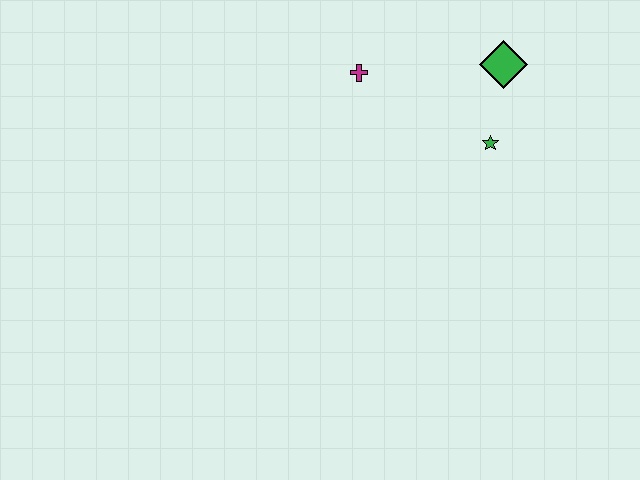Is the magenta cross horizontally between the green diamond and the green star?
No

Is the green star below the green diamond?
Yes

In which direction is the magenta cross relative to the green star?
The magenta cross is to the left of the green star.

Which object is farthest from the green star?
The magenta cross is farthest from the green star.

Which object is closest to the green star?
The green diamond is closest to the green star.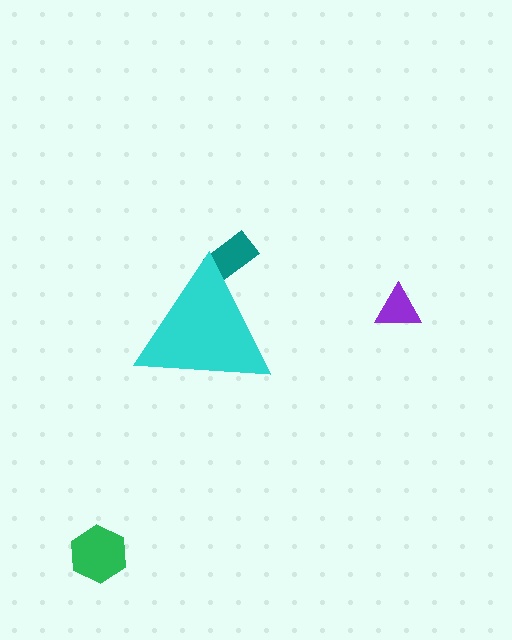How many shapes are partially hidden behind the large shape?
1 shape is partially hidden.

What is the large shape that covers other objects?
A cyan triangle.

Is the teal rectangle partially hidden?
Yes, the teal rectangle is partially hidden behind the cyan triangle.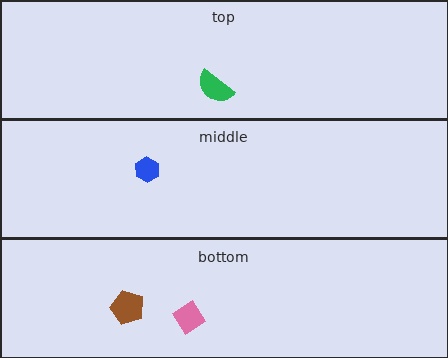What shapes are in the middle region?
The blue hexagon.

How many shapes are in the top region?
1.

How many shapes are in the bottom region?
2.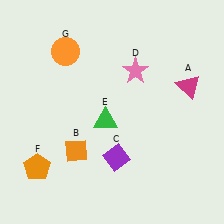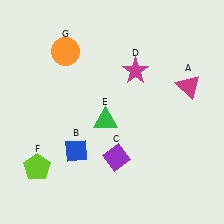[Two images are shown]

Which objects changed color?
B changed from orange to blue. D changed from pink to magenta. F changed from orange to lime.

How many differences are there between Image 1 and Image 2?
There are 3 differences between the two images.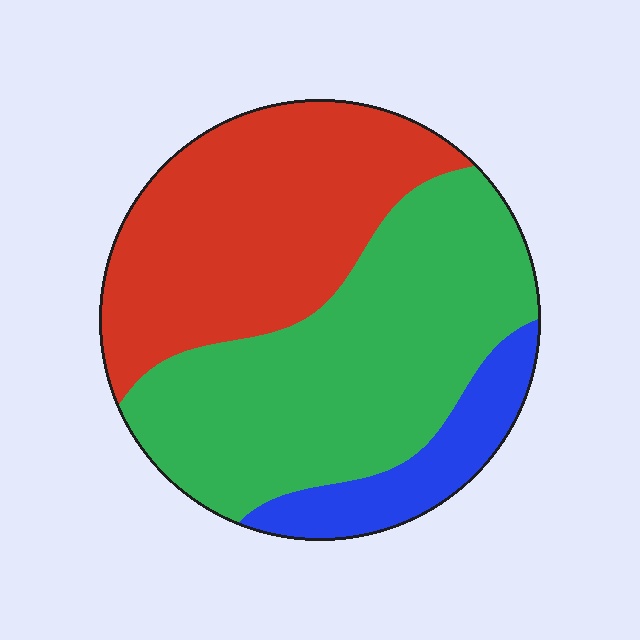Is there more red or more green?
Green.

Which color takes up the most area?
Green, at roughly 50%.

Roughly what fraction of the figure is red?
Red covers 39% of the figure.